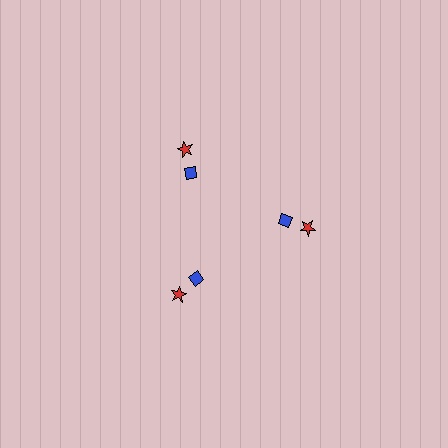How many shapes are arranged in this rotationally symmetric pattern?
There are 6 shapes, arranged in 3 groups of 2.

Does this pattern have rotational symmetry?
Yes, this pattern has 3-fold rotational symmetry. It looks the same after rotating 120 degrees around the center.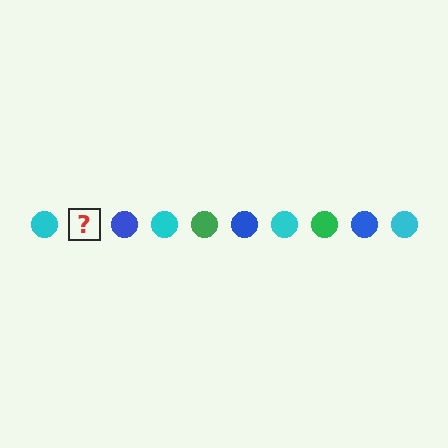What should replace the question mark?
The question mark should be replaced with a green circle.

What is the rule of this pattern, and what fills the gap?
The rule is that the pattern cycles through cyan, green, blue circles. The gap should be filled with a green circle.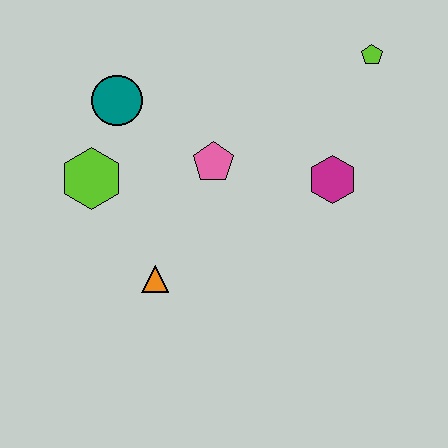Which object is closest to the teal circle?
The lime hexagon is closest to the teal circle.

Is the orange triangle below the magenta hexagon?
Yes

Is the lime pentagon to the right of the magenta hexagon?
Yes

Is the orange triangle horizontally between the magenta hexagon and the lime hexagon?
Yes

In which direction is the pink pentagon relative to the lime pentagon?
The pink pentagon is to the left of the lime pentagon.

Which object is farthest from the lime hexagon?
The lime pentagon is farthest from the lime hexagon.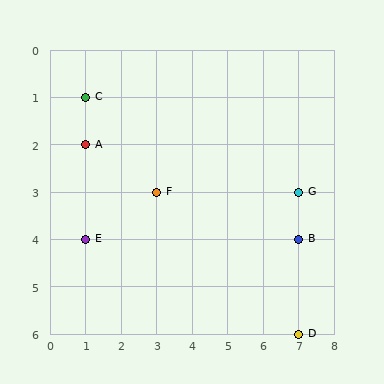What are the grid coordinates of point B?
Point B is at grid coordinates (7, 4).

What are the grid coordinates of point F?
Point F is at grid coordinates (3, 3).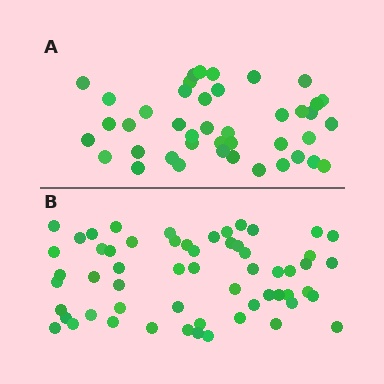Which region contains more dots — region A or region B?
Region B (the bottom region) has more dots.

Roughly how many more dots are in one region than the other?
Region B has approximately 15 more dots than region A.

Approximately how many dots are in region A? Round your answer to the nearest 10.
About 40 dots. (The exact count is 42, which rounds to 40.)